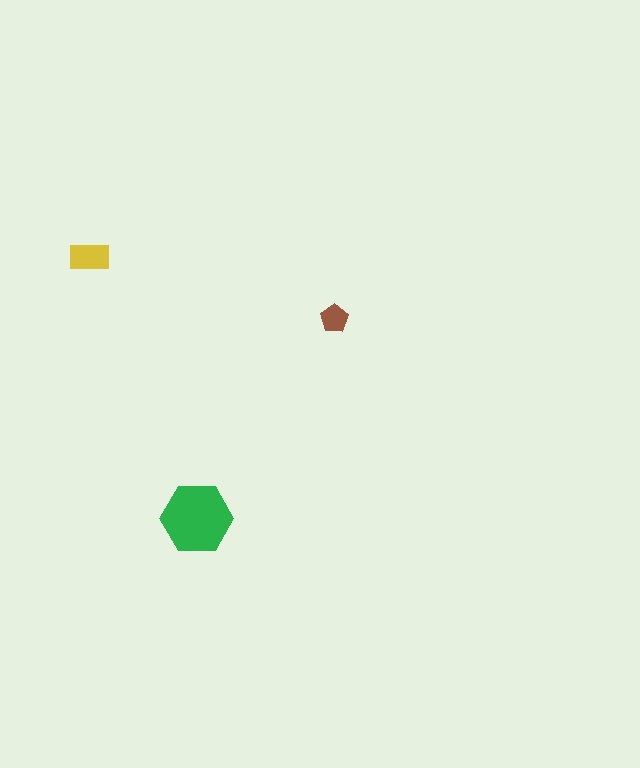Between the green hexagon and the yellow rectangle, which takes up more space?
The green hexagon.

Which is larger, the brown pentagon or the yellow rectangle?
The yellow rectangle.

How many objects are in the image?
There are 3 objects in the image.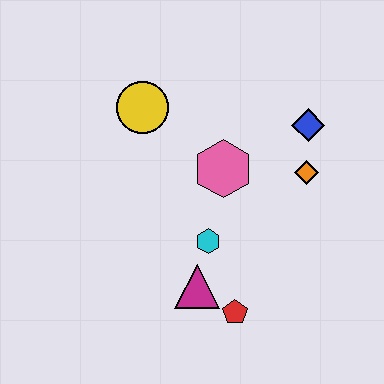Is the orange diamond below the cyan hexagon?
No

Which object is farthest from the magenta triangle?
The blue diamond is farthest from the magenta triangle.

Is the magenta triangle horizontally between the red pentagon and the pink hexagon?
No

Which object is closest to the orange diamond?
The blue diamond is closest to the orange diamond.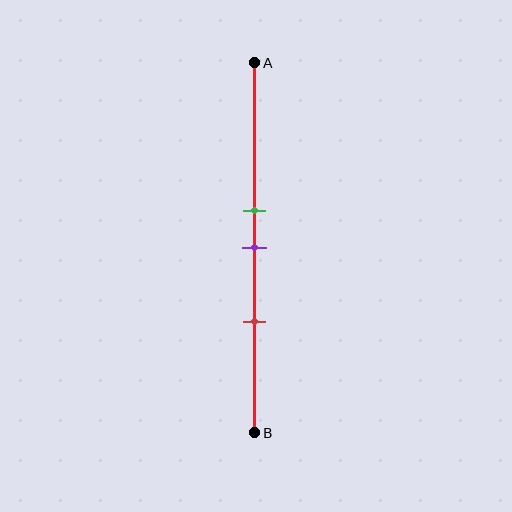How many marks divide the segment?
There are 3 marks dividing the segment.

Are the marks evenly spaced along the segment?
Yes, the marks are approximately evenly spaced.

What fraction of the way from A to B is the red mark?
The red mark is approximately 70% (0.7) of the way from A to B.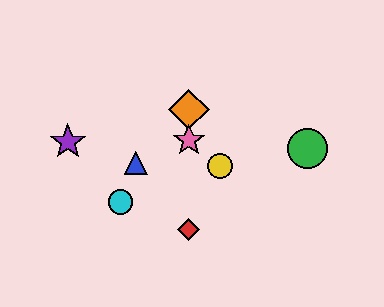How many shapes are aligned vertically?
3 shapes (the red diamond, the orange diamond, the pink star) are aligned vertically.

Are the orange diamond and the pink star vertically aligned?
Yes, both are at x≈189.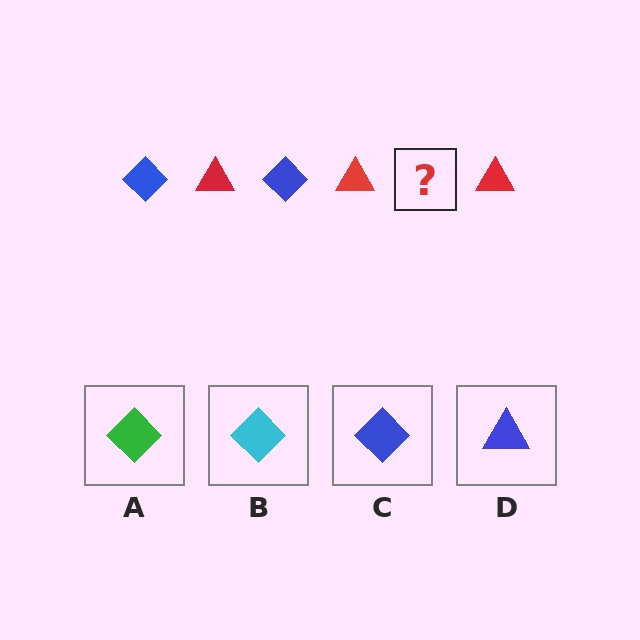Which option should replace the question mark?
Option C.